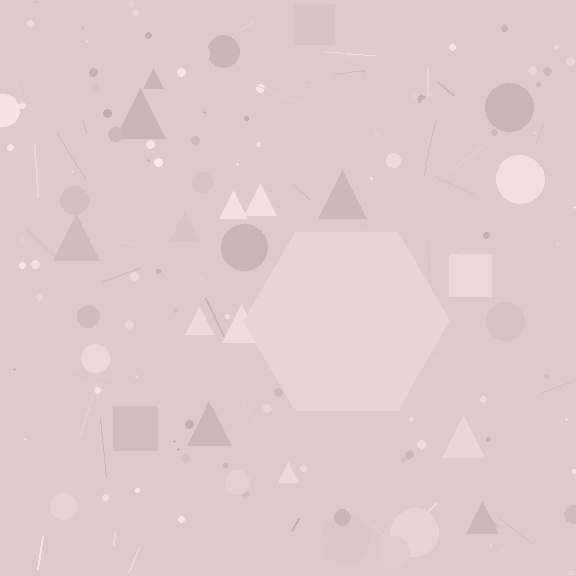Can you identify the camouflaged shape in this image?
The camouflaged shape is a hexagon.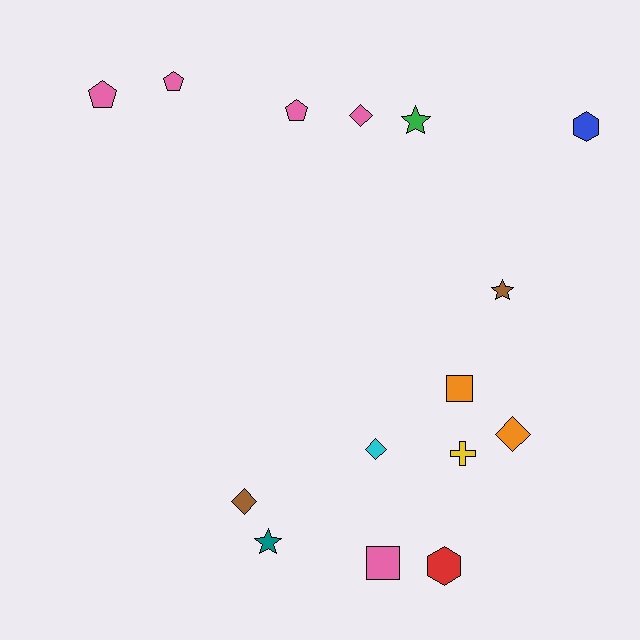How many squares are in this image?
There are 2 squares.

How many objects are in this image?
There are 15 objects.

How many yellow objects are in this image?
There is 1 yellow object.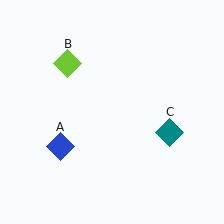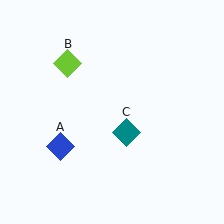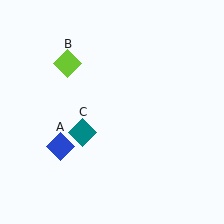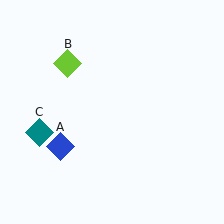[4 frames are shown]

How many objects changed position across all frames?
1 object changed position: teal diamond (object C).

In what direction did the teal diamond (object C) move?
The teal diamond (object C) moved left.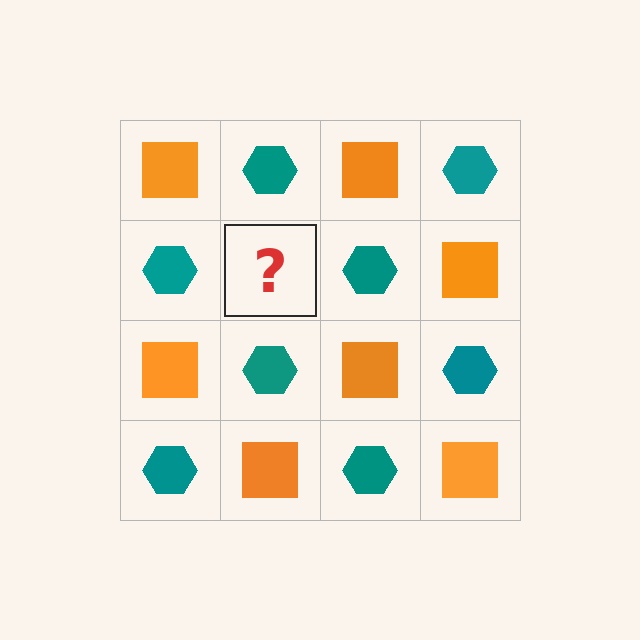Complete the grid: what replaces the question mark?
The question mark should be replaced with an orange square.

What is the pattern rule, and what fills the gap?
The rule is that it alternates orange square and teal hexagon in a checkerboard pattern. The gap should be filled with an orange square.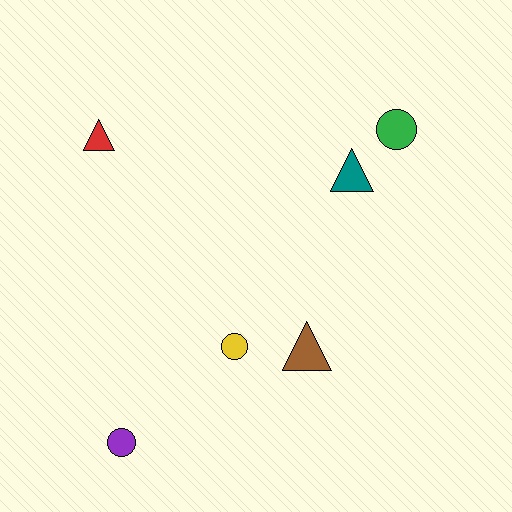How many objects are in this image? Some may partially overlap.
There are 6 objects.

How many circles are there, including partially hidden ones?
There are 3 circles.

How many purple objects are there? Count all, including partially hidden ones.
There is 1 purple object.